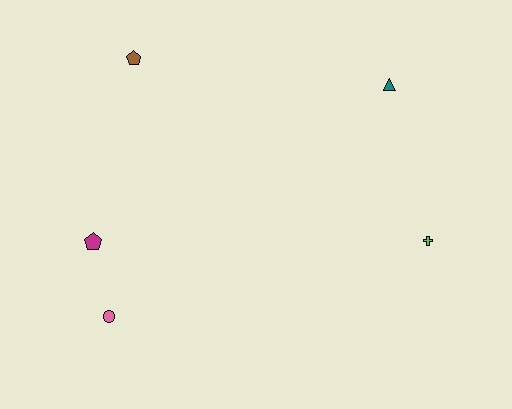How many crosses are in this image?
There is 1 cross.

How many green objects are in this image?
There are no green objects.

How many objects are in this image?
There are 5 objects.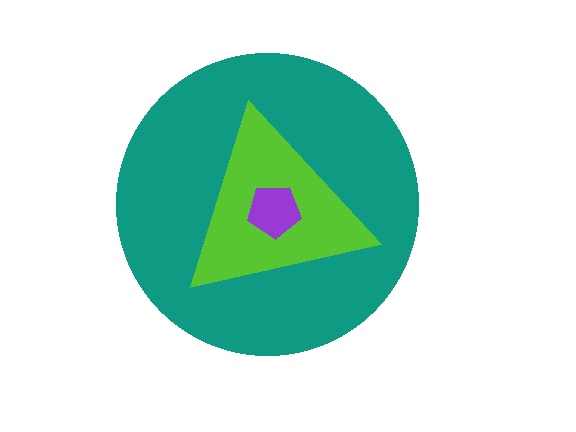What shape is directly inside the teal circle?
The lime triangle.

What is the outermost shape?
The teal circle.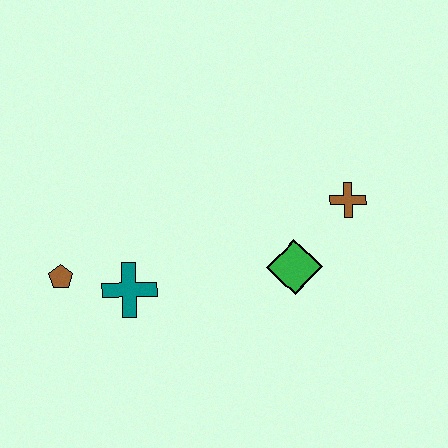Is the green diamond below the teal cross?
No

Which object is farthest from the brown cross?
The brown pentagon is farthest from the brown cross.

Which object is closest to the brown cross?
The green diamond is closest to the brown cross.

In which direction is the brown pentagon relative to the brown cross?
The brown pentagon is to the left of the brown cross.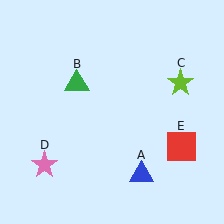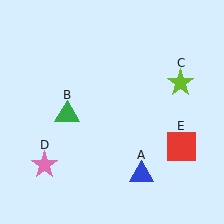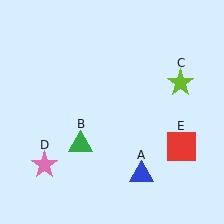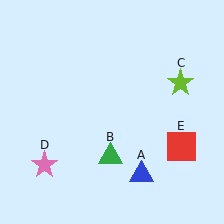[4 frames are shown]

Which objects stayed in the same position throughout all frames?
Blue triangle (object A) and lime star (object C) and pink star (object D) and red square (object E) remained stationary.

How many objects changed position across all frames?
1 object changed position: green triangle (object B).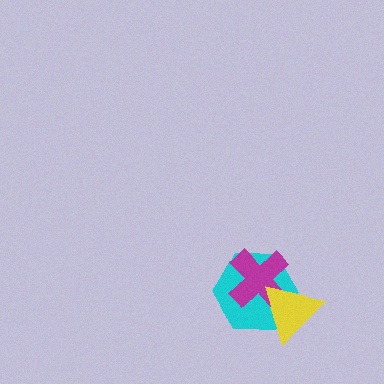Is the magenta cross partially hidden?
Yes, it is partially covered by another shape.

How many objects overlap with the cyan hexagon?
2 objects overlap with the cyan hexagon.